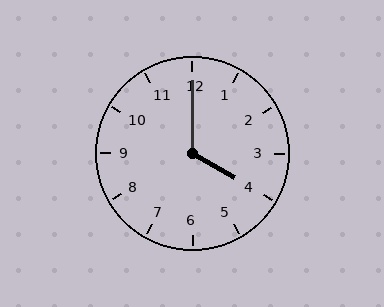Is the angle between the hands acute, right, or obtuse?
It is obtuse.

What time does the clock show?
4:00.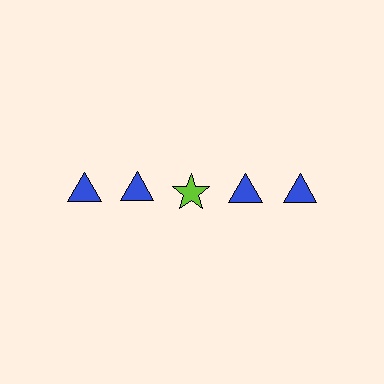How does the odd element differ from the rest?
It differs in both color (lime instead of blue) and shape (star instead of triangle).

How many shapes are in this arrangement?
There are 5 shapes arranged in a grid pattern.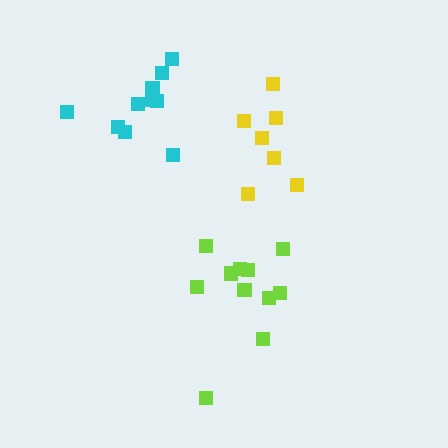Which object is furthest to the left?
The cyan cluster is leftmost.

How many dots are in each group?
Group 1: 11 dots, Group 2: 10 dots, Group 3: 7 dots (28 total).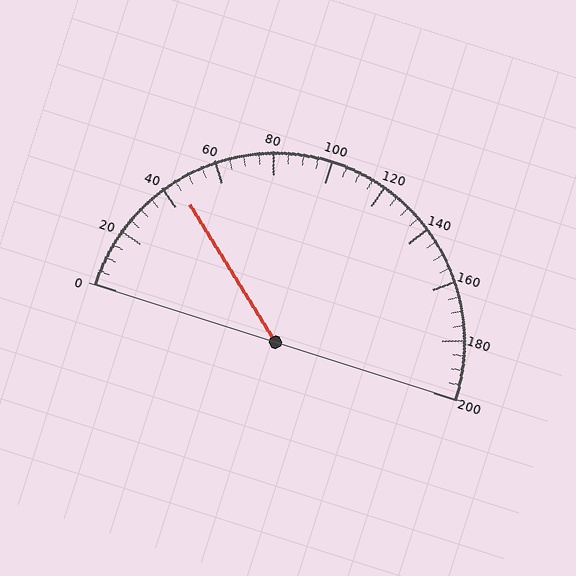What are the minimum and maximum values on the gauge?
The gauge ranges from 0 to 200.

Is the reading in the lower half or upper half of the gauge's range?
The reading is in the lower half of the range (0 to 200).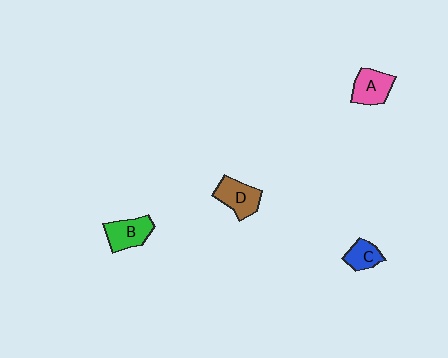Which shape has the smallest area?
Shape C (blue).